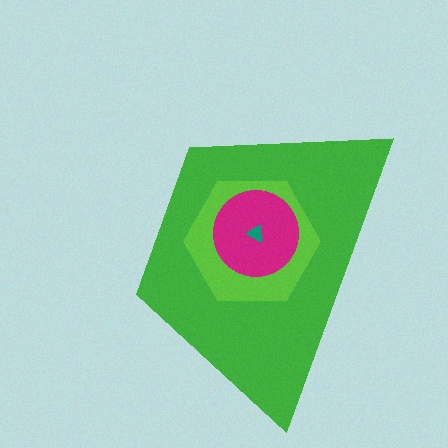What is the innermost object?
The teal triangle.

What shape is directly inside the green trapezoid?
The lime hexagon.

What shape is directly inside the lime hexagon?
The magenta circle.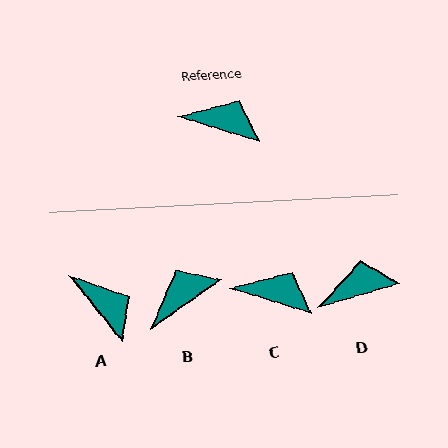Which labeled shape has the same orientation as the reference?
C.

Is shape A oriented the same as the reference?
No, it is off by about 33 degrees.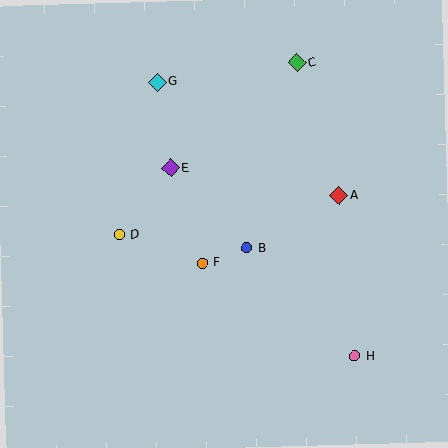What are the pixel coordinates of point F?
Point F is at (202, 263).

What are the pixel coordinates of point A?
Point A is at (339, 196).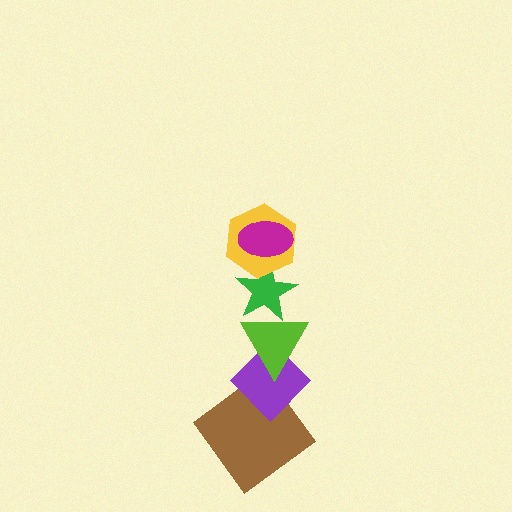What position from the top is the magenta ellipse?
The magenta ellipse is 1st from the top.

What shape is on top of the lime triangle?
The green star is on top of the lime triangle.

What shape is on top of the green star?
The yellow hexagon is on top of the green star.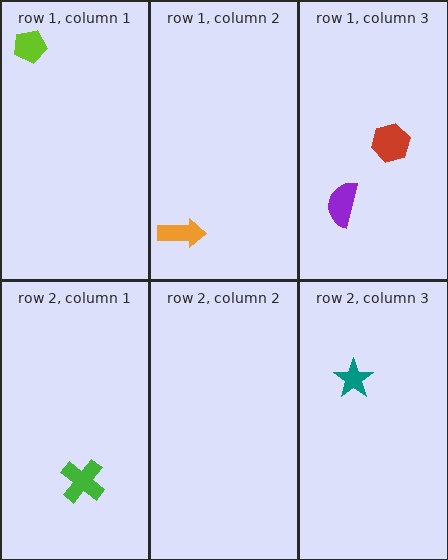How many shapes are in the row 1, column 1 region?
1.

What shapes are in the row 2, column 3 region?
The teal star.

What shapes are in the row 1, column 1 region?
The lime pentagon.